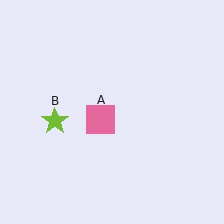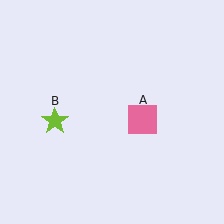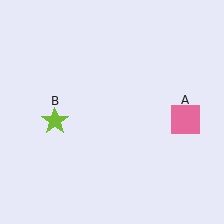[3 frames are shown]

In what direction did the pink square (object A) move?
The pink square (object A) moved right.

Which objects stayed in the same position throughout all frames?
Lime star (object B) remained stationary.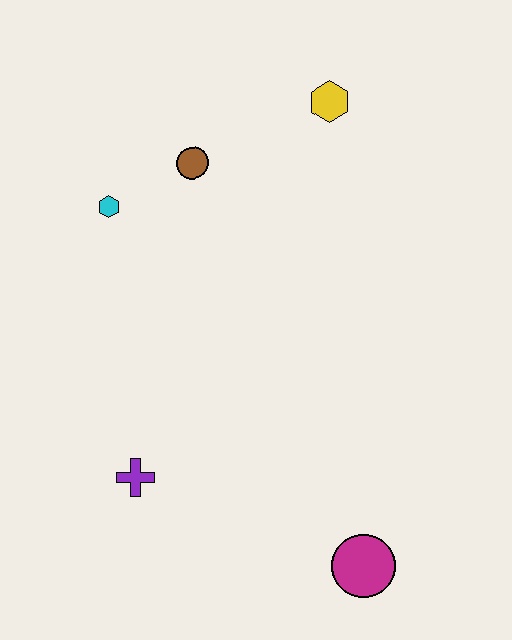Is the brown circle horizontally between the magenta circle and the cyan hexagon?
Yes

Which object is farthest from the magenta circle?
The yellow hexagon is farthest from the magenta circle.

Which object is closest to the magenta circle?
The purple cross is closest to the magenta circle.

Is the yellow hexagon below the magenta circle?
No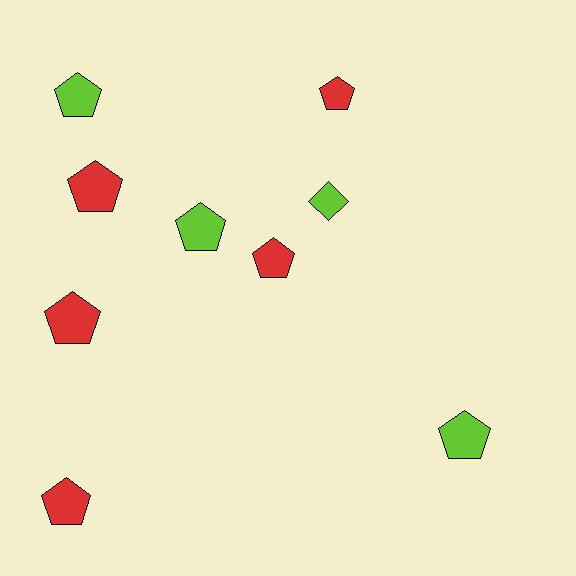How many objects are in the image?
There are 9 objects.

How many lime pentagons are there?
There are 3 lime pentagons.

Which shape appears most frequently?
Pentagon, with 8 objects.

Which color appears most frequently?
Red, with 5 objects.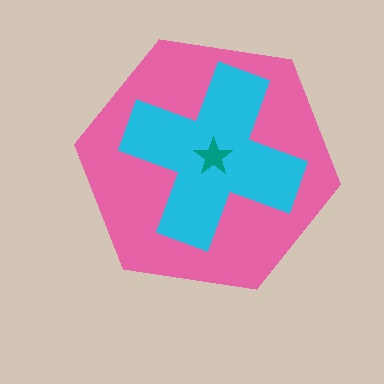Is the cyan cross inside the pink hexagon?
Yes.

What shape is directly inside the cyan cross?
The teal star.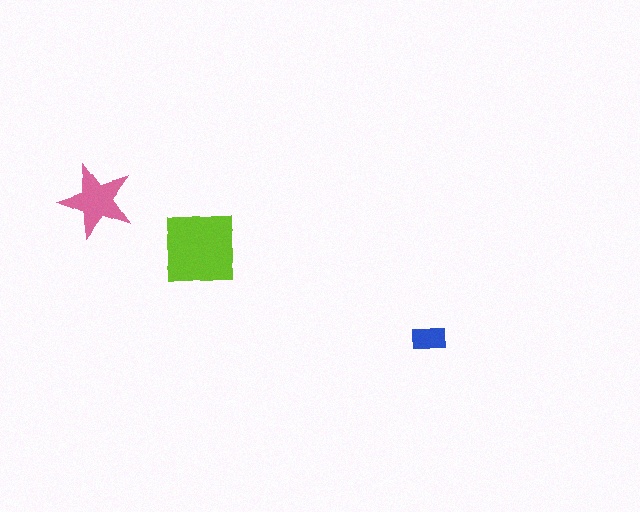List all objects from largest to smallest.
The lime square, the pink star, the blue rectangle.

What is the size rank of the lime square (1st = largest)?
1st.